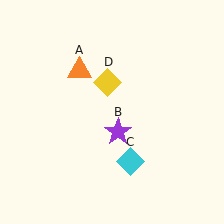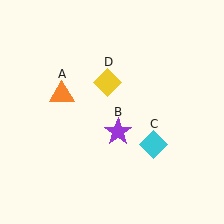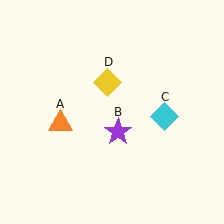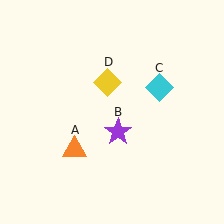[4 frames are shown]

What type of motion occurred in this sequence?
The orange triangle (object A), cyan diamond (object C) rotated counterclockwise around the center of the scene.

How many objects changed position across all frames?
2 objects changed position: orange triangle (object A), cyan diamond (object C).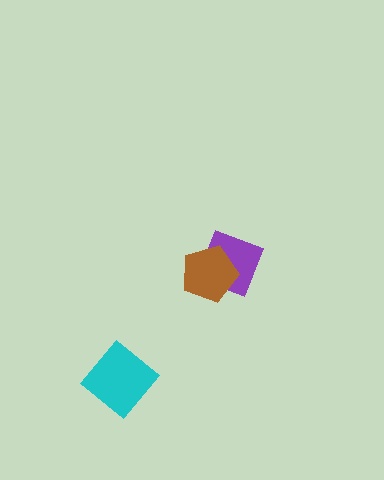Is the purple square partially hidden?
Yes, it is partially covered by another shape.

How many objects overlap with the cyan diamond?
0 objects overlap with the cyan diamond.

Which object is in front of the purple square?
The brown pentagon is in front of the purple square.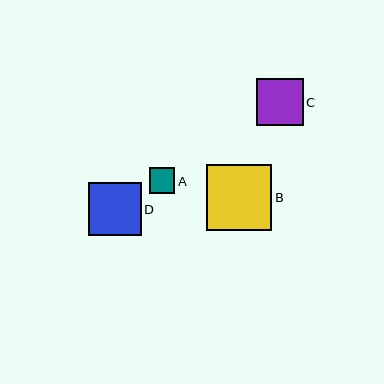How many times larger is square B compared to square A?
Square B is approximately 2.6 times the size of square A.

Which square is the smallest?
Square A is the smallest with a size of approximately 26 pixels.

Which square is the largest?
Square B is the largest with a size of approximately 66 pixels.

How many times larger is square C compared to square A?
Square C is approximately 1.8 times the size of square A.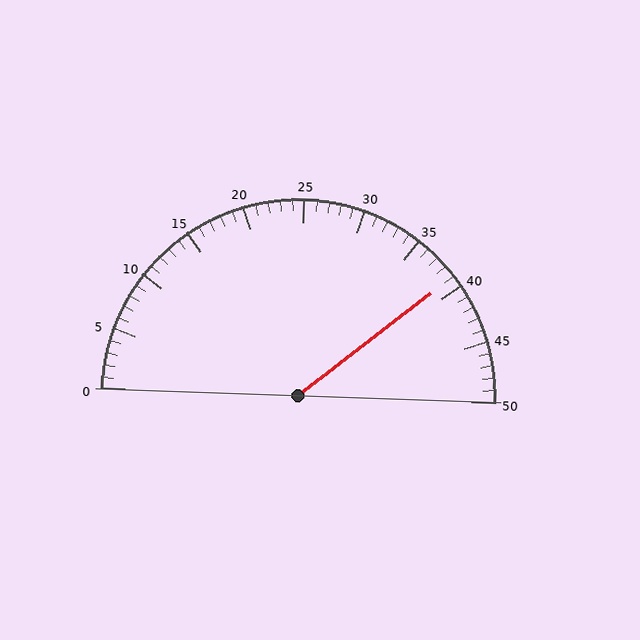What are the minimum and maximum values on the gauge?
The gauge ranges from 0 to 50.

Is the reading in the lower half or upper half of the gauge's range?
The reading is in the upper half of the range (0 to 50).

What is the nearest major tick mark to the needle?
The nearest major tick mark is 40.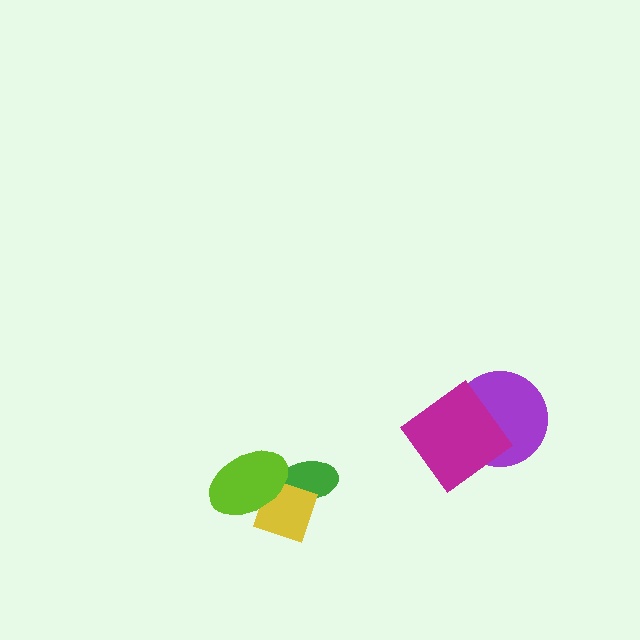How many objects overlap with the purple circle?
1 object overlaps with the purple circle.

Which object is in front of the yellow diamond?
The lime ellipse is in front of the yellow diamond.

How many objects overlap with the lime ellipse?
2 objects overlap with the lime ellipse.